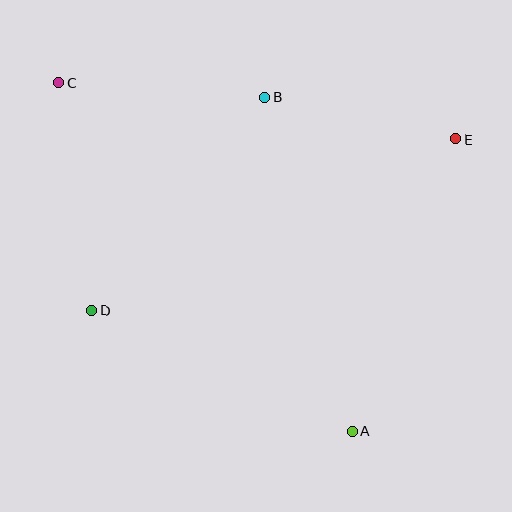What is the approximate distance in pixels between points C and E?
The distance between C and E is approximately 401 pixels.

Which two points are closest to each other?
Points B and E are closest to each other.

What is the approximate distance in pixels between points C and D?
The distance between C and D is approximately 231 pixels.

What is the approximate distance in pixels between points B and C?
The distance between B and C is approximately 207 pixels.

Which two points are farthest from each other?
Points A and C are farthest from each other.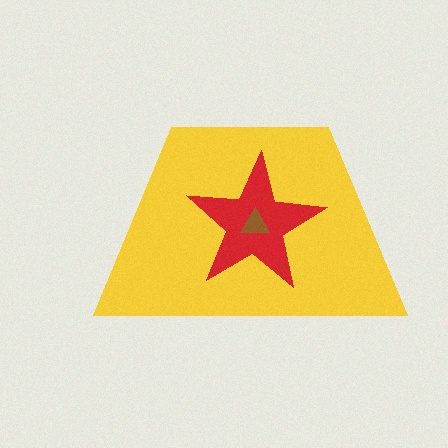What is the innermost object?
The brown triangle.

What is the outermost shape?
The yellow trapezoid.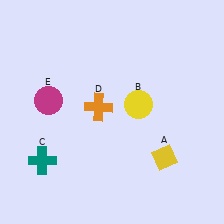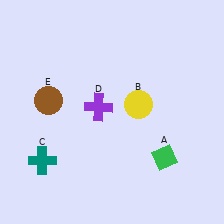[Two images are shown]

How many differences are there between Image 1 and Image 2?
There are 3 differences between the two images.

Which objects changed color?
A changed from yellow to green. D changed from orange to purple. E changed from magenta to brown.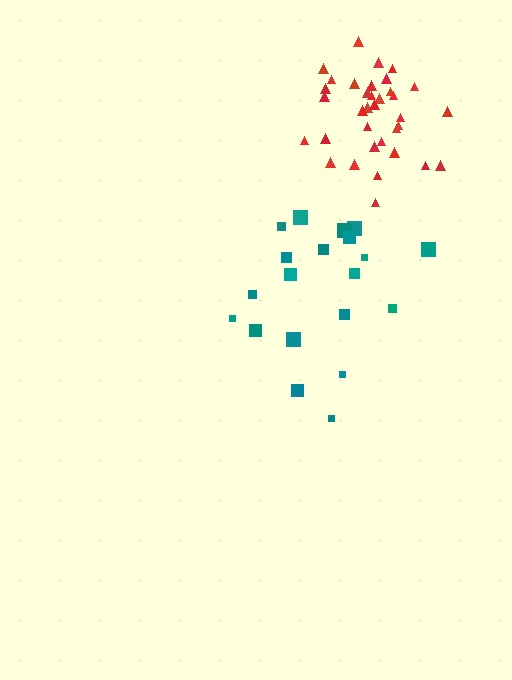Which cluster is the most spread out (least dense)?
Teal.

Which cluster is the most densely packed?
Red.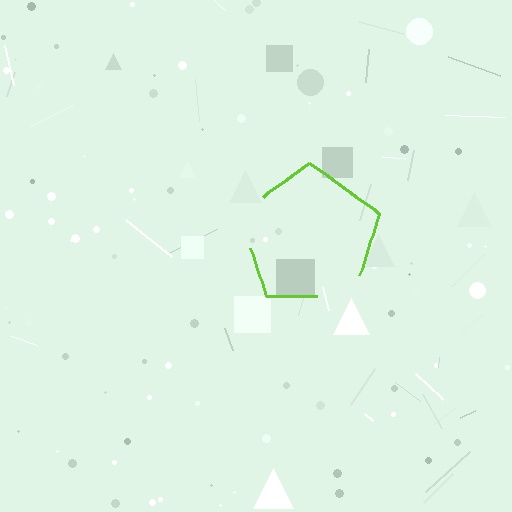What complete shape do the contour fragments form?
The contour fragments form a pentagon.